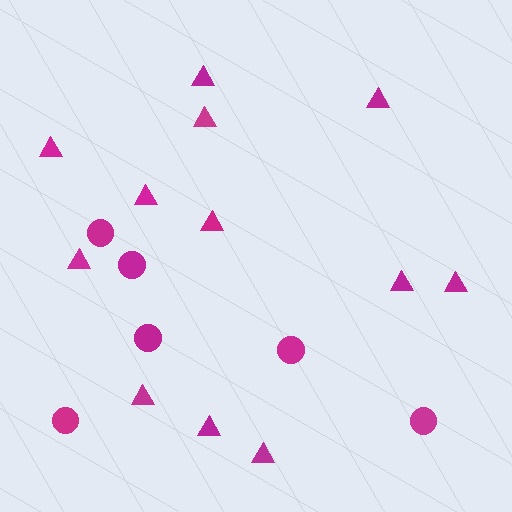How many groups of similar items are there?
There are 2 groups: one group of triangles (12) and one group of circles (6).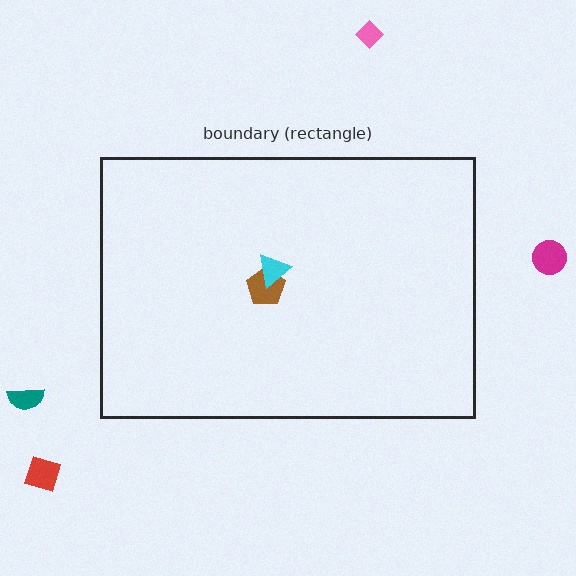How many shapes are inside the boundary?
2 inside, 4 outside.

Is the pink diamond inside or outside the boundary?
Outside.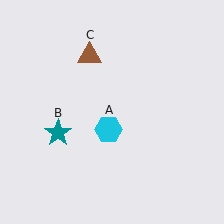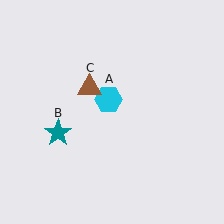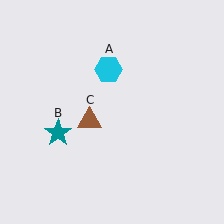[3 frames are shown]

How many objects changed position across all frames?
2 objects changed position: cyan hexagon (object A), brown triangle (object C).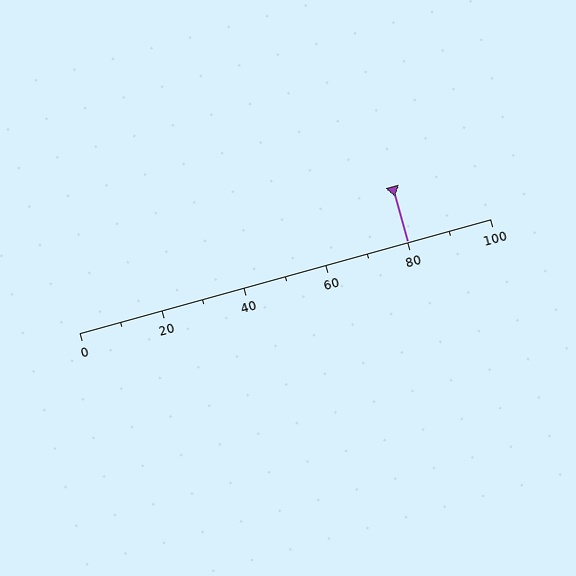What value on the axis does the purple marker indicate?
The marker indicates approximately 80.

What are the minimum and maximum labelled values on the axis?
The axis runs from 0 to 100.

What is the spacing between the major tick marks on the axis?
The major ticks are spaced 20 apart.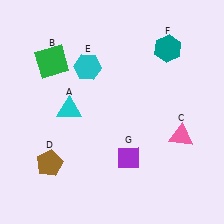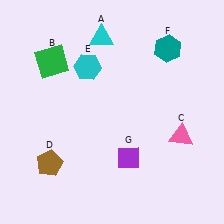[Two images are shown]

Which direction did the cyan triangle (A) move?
The cyan triangle (A) moved up.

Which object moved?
The cyan triangle (A) moved up.